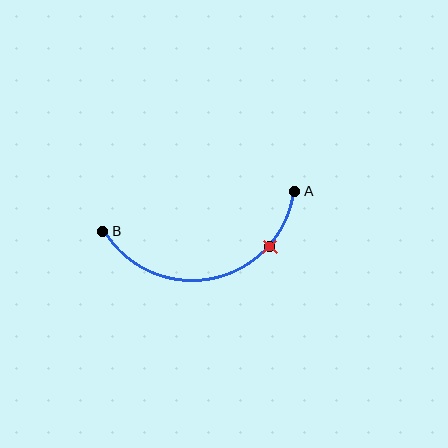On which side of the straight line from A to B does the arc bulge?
The arc bulges below the straight line connecting A and B.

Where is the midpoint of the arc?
The arc midpoint is the point on the curve farthest from the straight line joining A and B. It sits below that line.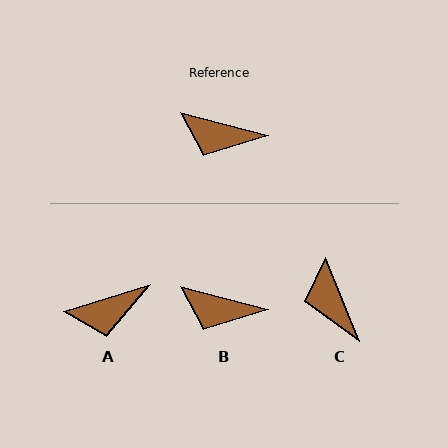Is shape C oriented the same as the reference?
No, it is off by about 53 degrees.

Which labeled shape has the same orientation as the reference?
B.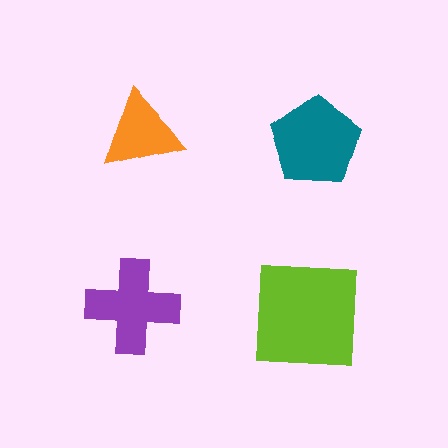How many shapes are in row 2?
2 shapes.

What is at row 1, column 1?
An orange triangle.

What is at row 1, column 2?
A teal pentagon.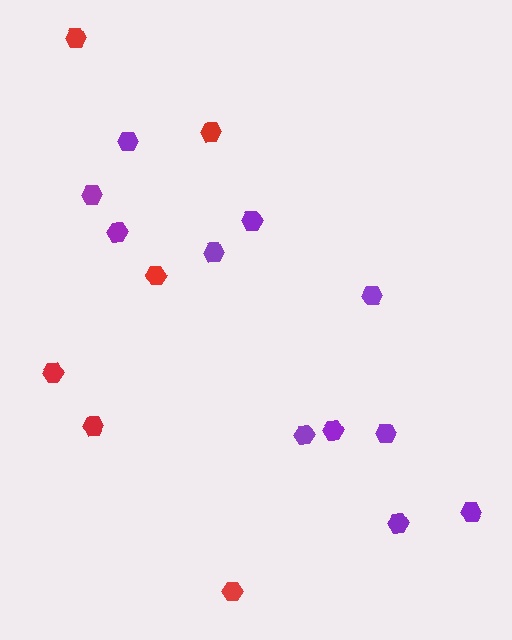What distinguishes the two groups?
There are 2 groups: one group of purple hexagons (11) and one group of red hexagons (6).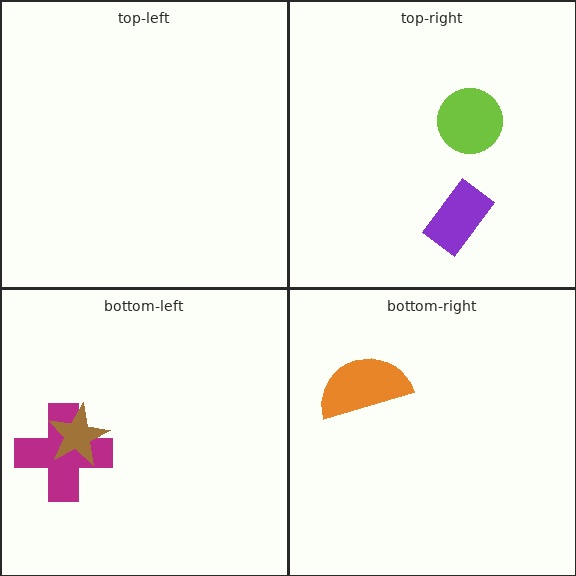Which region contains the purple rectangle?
The top-right region.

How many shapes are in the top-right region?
2.